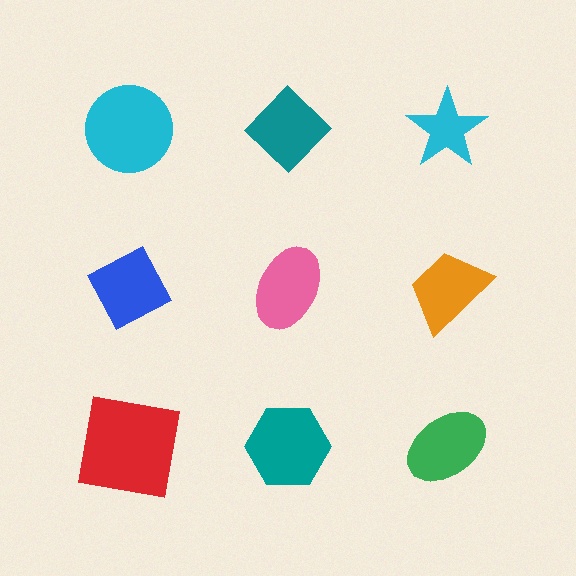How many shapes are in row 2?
3 shapes.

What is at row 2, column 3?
An orange trapezoid.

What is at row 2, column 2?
A pink ellipse.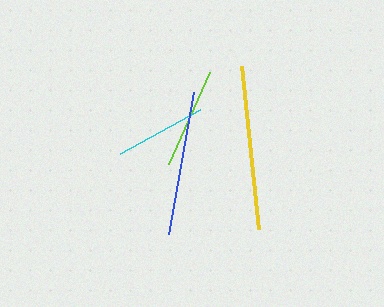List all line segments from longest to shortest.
From longest to shortest: yellow, blue, lime, cyan.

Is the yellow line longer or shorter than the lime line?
The yellow line is longer than the lime line.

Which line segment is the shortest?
The cyan line is the shortest at approximately 91 pixels.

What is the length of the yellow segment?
The yellow segment is approximately 164 pixels long.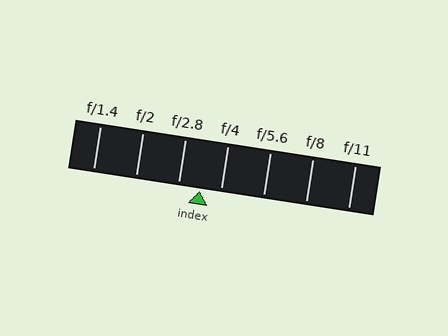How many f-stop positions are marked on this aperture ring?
There are 7 f-stop positions marked.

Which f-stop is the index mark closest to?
The index mark is closest to f/4.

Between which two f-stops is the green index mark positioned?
The index mark is between f/2.8 and f/4.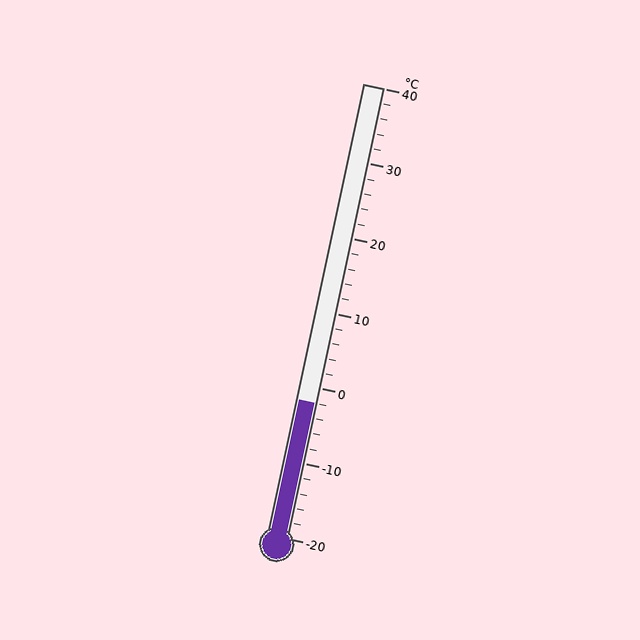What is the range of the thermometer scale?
The thermometer scale ranges from -20°C to 40°C.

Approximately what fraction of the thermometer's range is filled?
The thermometer is filled to approximately 30% of its range.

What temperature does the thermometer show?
The thermometer shows approximately -2°C.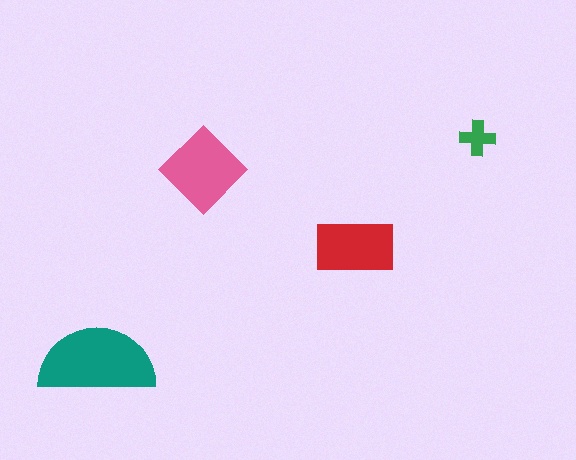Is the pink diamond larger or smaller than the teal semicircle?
Smaller.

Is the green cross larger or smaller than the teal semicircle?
Smaller.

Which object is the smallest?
The green cross.